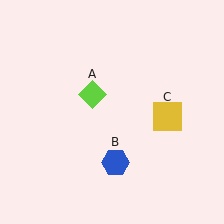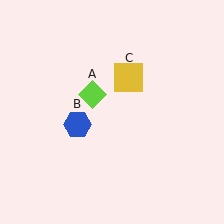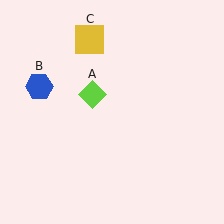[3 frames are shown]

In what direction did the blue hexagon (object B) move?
The blue hexagon (object B) moved up and to the left.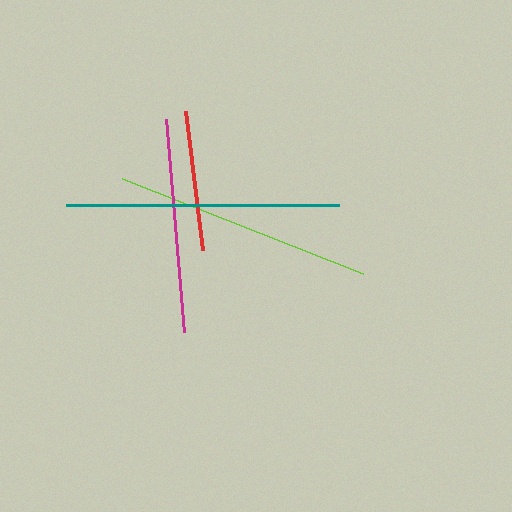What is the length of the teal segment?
The teal segment is approximately 273 pixels long.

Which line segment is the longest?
The teal line is the longest at approximately 273 pixels.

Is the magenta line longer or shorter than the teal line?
The teal line is longer than the magenta line.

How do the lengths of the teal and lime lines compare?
The teal and lime lines are approximately the same length.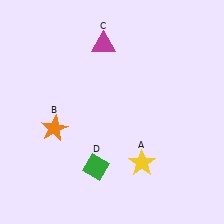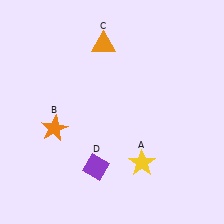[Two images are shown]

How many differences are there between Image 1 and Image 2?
There are 2 differences between the two images.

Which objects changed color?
C changed from magenta to orange. D changed from green to purple.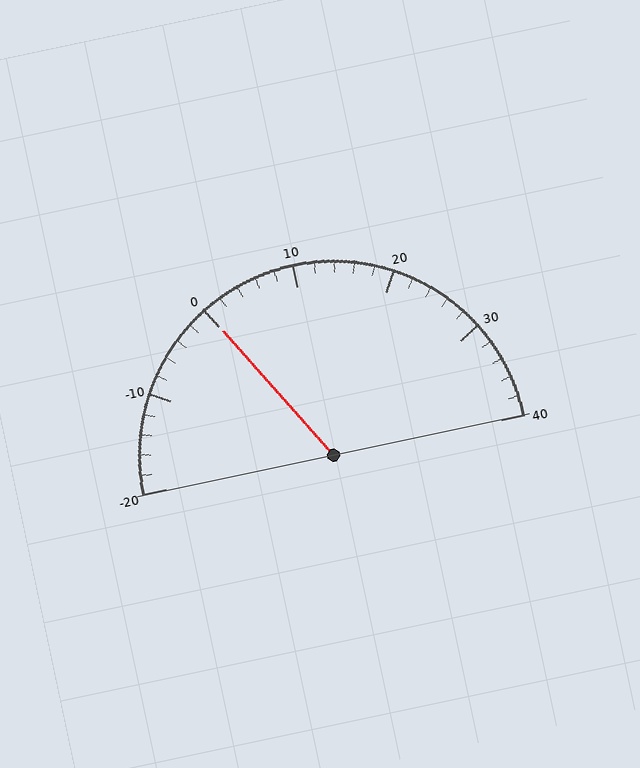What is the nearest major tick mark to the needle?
The nearest major tick mark is 0.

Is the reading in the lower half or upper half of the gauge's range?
The reading is in the lower half of the range (-20 to 40).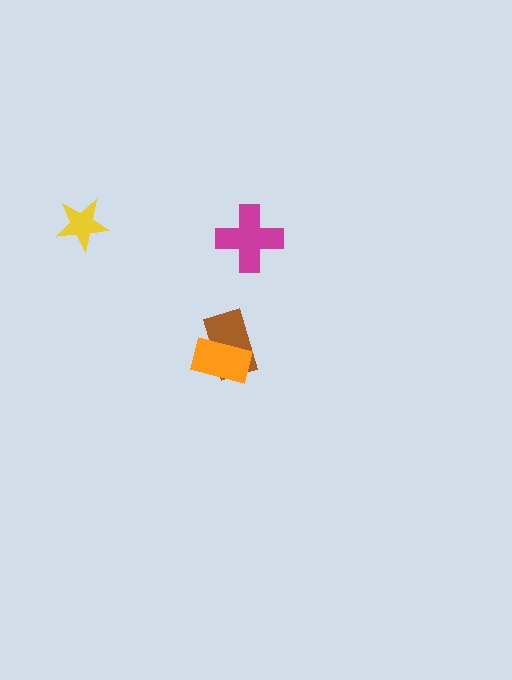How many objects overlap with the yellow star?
0 objects overlap with the yellow star.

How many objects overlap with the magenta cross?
0 objects overlap with the magenta cross.